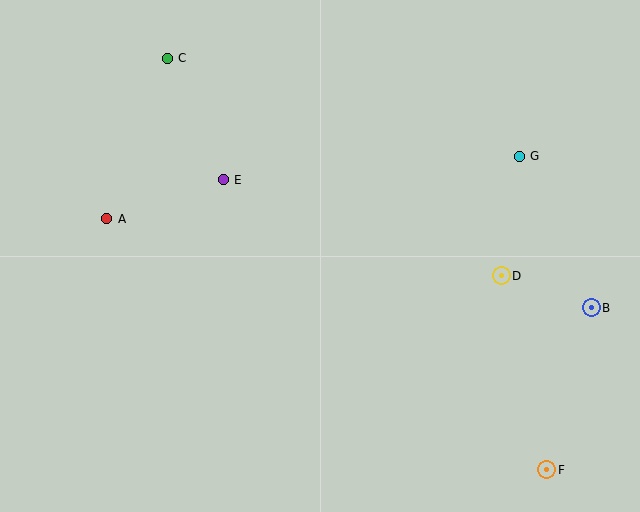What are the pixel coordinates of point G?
Point G is at (519, 156).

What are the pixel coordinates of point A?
Point A is at (107, 219).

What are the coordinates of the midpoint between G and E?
The midpoint between G and E is at (371, 168).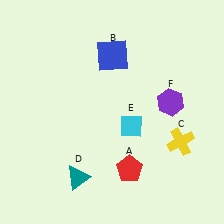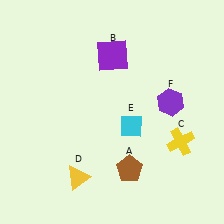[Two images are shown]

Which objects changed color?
A changed from red to brown. B changed from blue to purple. D changed from teal to yellow.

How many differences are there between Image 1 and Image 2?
There are 3 differences between the two images.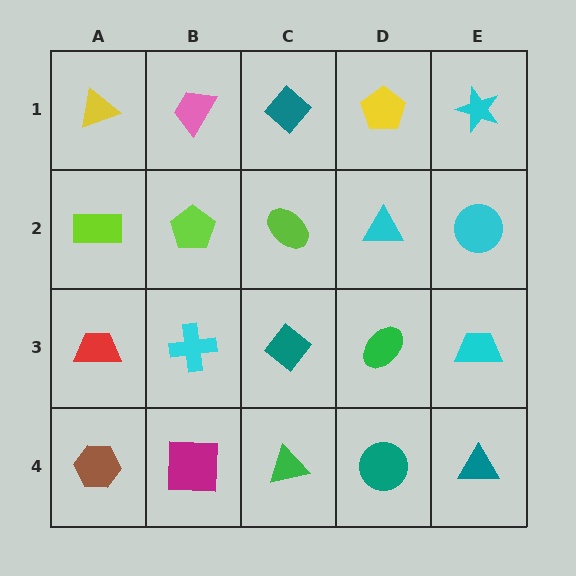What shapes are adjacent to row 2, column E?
A cyan star (row 1, column E), a cyan trapezoid (row 3, column E), a cyan triangle (row 2, column D).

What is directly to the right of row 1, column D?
A cyan star.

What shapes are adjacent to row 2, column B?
A pink trapezoid (row 1, column B), a cyan cross (row 3, column B), a lime rectangle (row 2, column A), a lime ellipse (row 2, column C).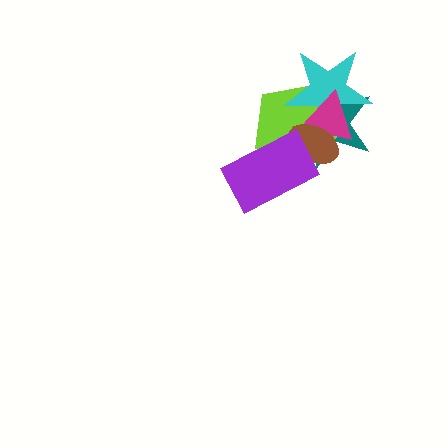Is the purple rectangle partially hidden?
No, no other shape covers it.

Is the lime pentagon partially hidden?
Yes, it is partially covered by another shape.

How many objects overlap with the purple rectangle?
3 objects overlap with the purple rectangle.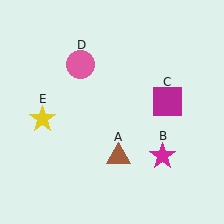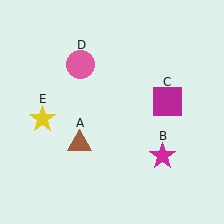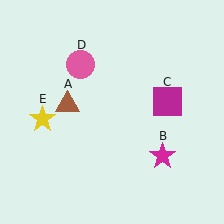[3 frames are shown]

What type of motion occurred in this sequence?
The brown triangle (object A) rotated clockwise around the center of the scene.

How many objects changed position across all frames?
1 object changed position: brown triangle (object A).